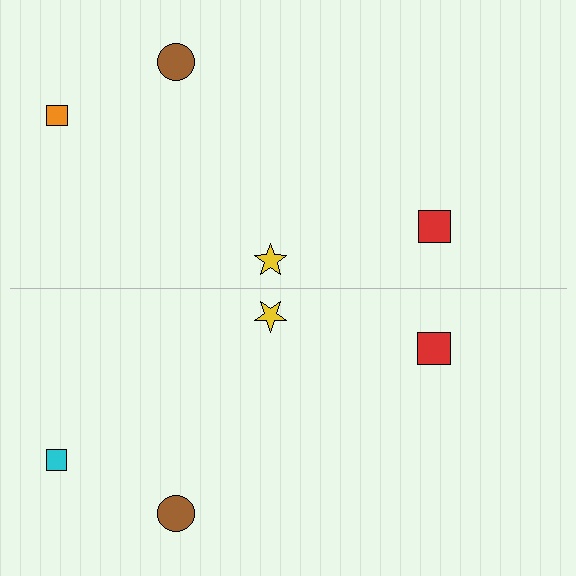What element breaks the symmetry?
The cyan square on the bottom side breaks the symmetry — its mirror counterpart is orange.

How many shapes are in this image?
There are 8 shapes in this image.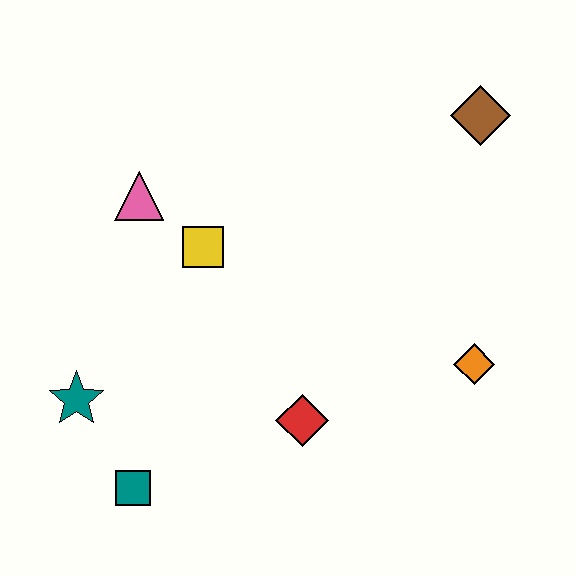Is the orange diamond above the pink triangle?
No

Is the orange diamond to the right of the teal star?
Yes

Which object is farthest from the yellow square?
The brown diamond is farthest from the yellow square.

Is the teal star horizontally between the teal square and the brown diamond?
No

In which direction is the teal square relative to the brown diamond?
The teal square is below the brown diamond.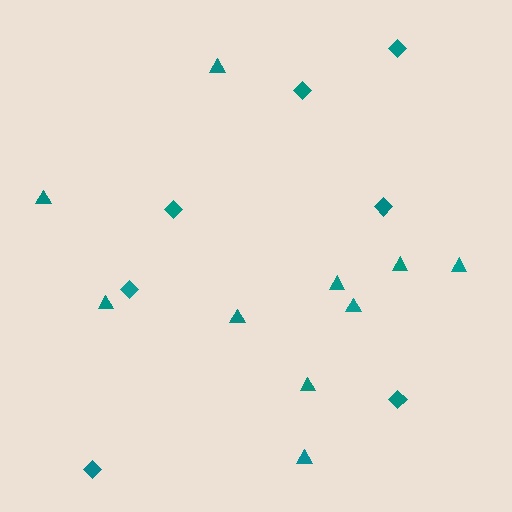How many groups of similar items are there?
There are 2 groups: one group of diamonds (7) and one group of triangles (10).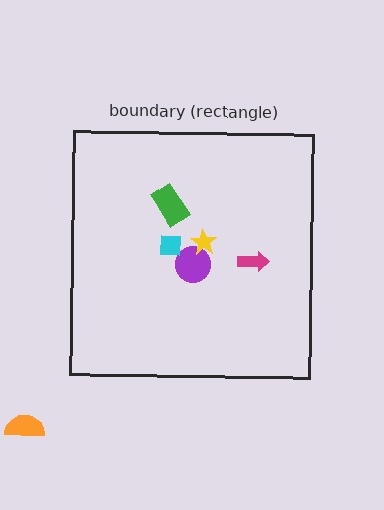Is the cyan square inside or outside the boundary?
Inside.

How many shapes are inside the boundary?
5 inside, 1 outside.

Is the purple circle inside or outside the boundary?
Inside.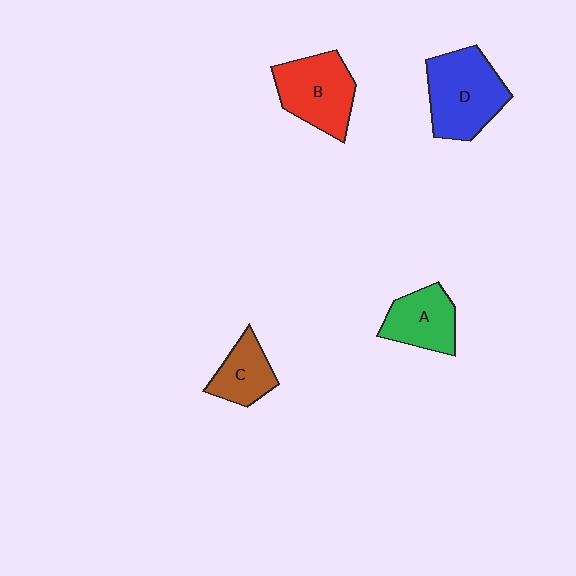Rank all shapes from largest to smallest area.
From largest to smallest: D (blue), B (red), A (green), C (brown).